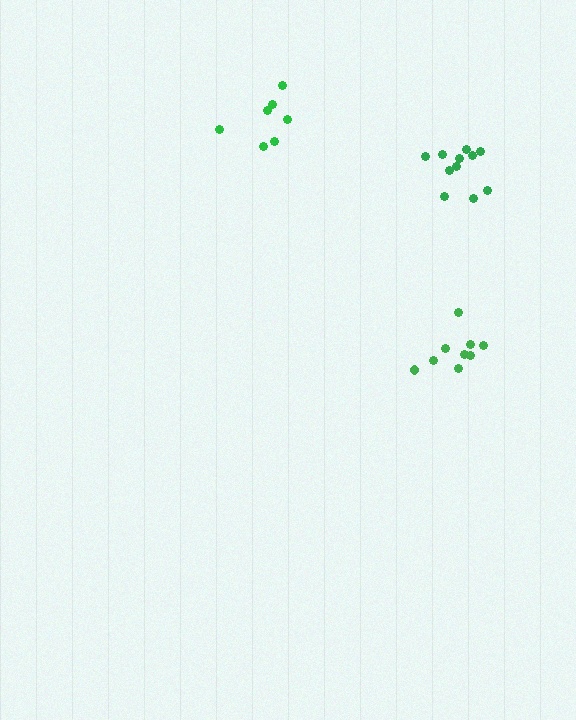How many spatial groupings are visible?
There are 3 spatial groupings.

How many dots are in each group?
Group 1: 7 dots, Group 2: 11 dots, Group 3: 9 dots (27 total).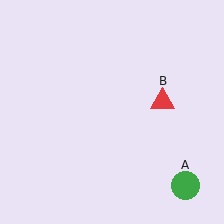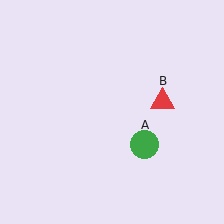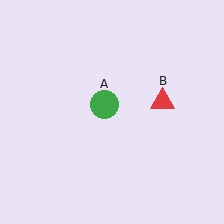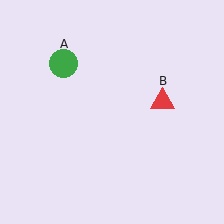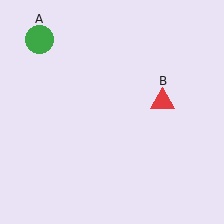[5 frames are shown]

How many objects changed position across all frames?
1 object changed position: green circle (object A).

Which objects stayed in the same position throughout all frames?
Red triangle (object B) remained stationary.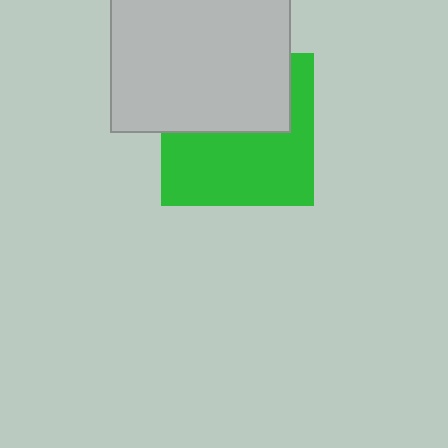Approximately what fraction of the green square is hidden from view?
Roughly 45% of the green square is hidden behind the light gray rectangle.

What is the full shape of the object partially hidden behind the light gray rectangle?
The partially hidden object is a green square.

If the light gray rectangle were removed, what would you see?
You would see the complete green square.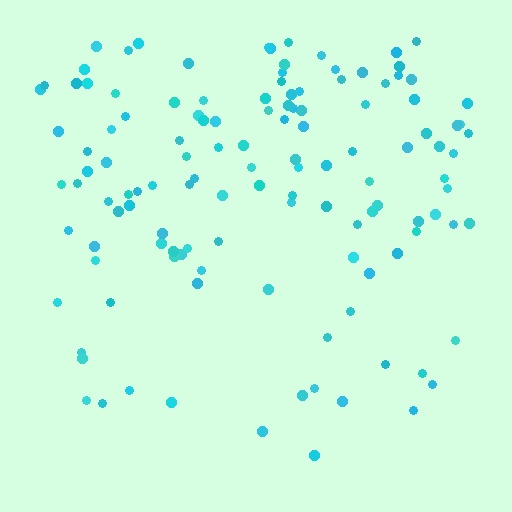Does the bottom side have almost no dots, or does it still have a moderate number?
Still a moderate number, just noticeably fewer than the top.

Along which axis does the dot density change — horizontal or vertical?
Vertical.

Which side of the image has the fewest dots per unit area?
The bottom.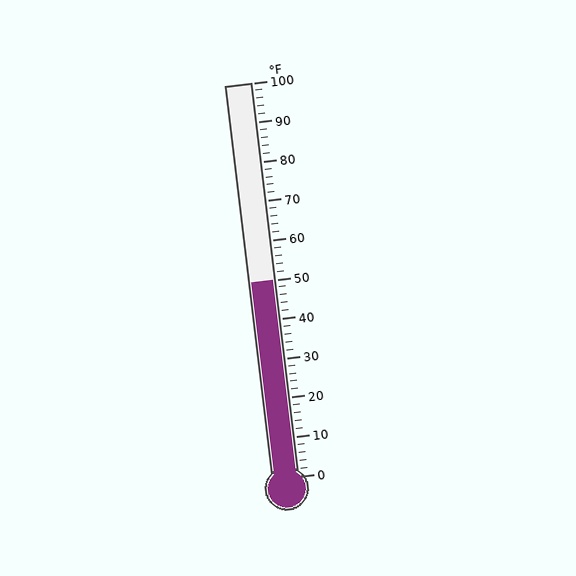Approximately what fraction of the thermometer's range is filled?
The thermometer is filled to approximately 50% of its range.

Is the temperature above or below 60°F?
The temperature is below 60°F.